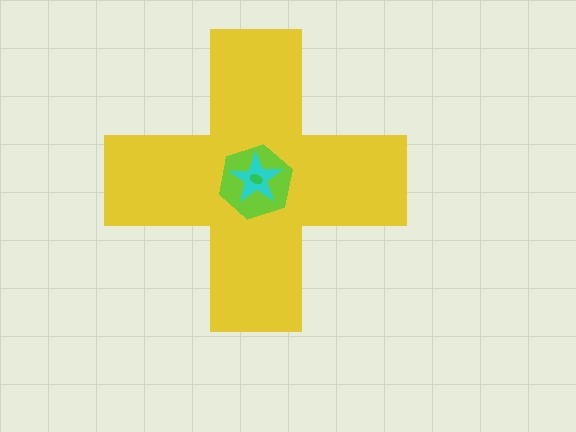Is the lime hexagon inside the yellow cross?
Yes.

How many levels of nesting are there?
4.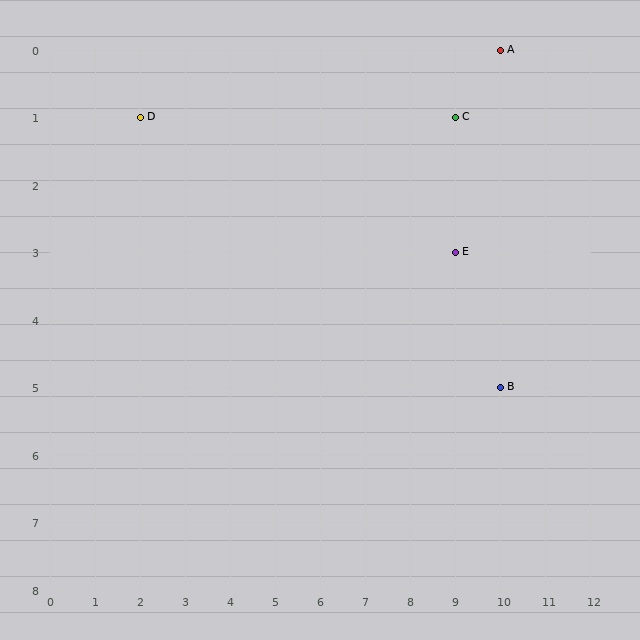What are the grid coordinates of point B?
Point B is at grid coordinates (10, 5).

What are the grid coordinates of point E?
Point E is at grid coordinates (9, 3).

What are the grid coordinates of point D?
Point D is at grid coordinates (2, 1).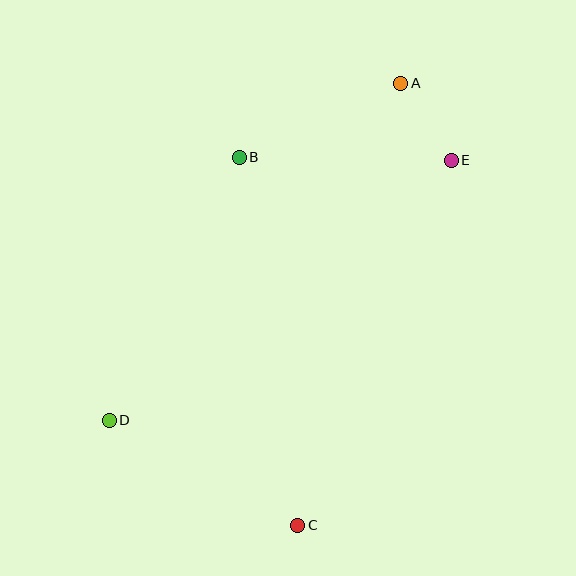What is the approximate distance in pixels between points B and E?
The distance between B and E is approximately 212 pixels.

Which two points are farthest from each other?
Points A and C are farthest from each other.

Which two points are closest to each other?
Points A and E are closest to each other.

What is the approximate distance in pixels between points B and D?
The distance between B and D is approximately 293 pixels.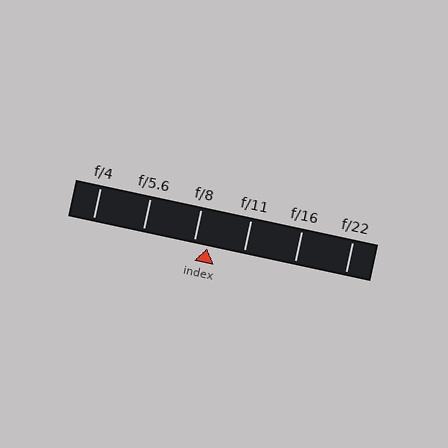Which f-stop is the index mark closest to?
The index mark is closest to f/8.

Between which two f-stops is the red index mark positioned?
The index mark is between f/8 and f/11.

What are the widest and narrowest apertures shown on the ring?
The widest aperture shown is f/4 and the narrowest is f/22.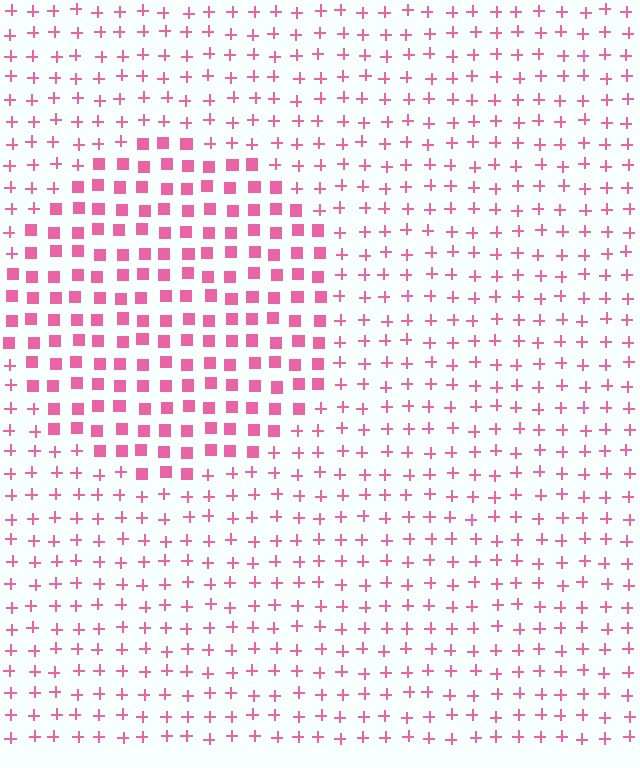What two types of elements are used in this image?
The image uses squares inside the circle region and plus signs outside it.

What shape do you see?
I see a circle.